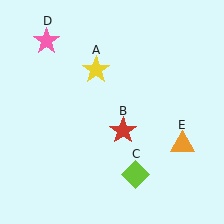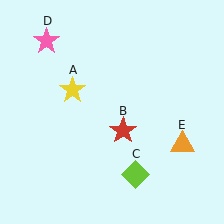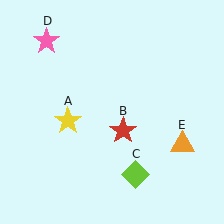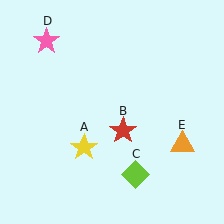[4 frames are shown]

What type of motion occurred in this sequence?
The yellow star (object A) rotated counterclockwise around the center of the scene.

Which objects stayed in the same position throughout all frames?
Red star (object B) and lime diamond (object C) and pink star (object D) and orange triangle (object E) remained stationary.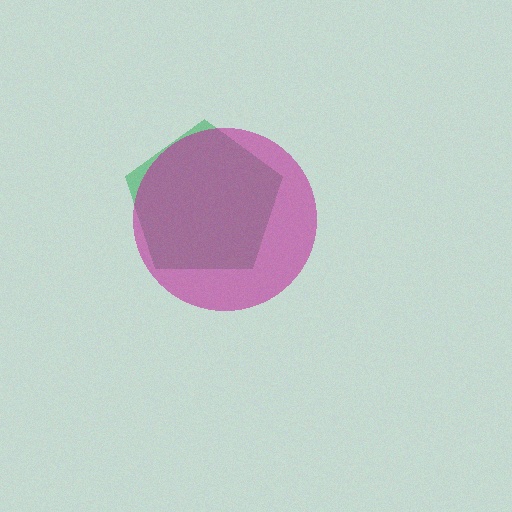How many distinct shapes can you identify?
There are 2 distinct shapes: a green pentagon, a magenta circle.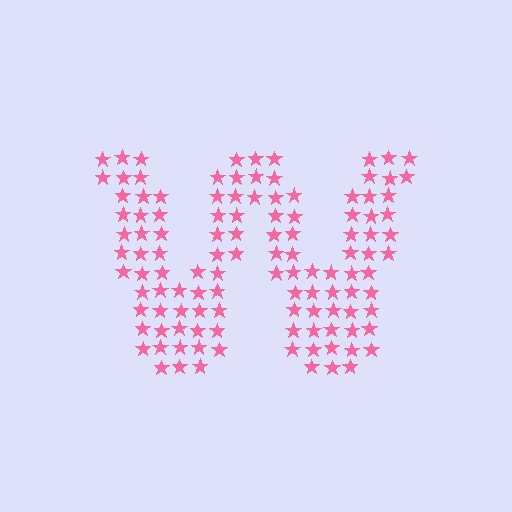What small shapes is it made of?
It is made of small stars.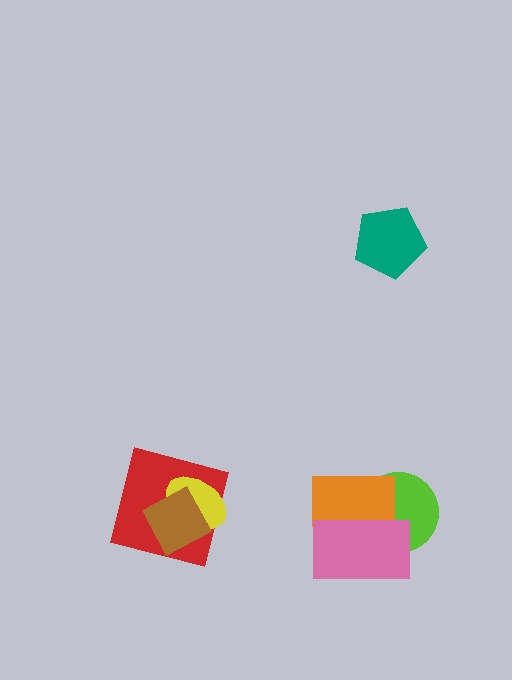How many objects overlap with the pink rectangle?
2 objects overlap with the pink rectangle.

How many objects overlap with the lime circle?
2 objects overlap with the lime circle.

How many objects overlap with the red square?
2 objects overlap with the red square.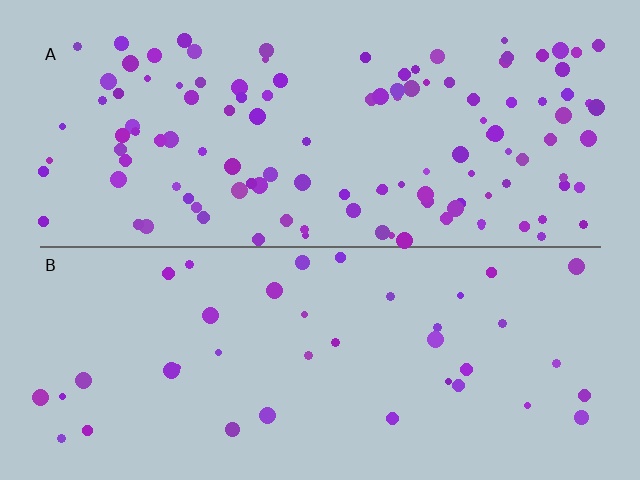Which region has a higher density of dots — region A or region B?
A (the top).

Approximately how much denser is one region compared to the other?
Approximately 3.1× — region A over region B.